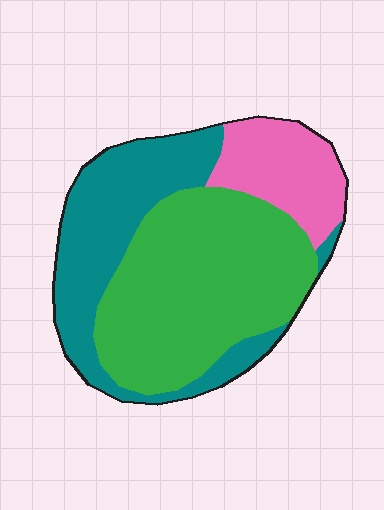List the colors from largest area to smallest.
From largest to smallest: green, teal, pink.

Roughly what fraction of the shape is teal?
Teal covers around 35% of the shape.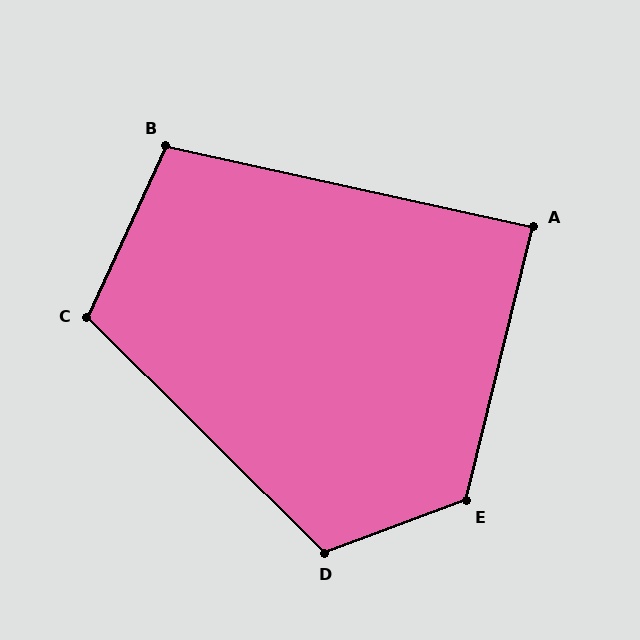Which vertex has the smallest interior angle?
A, at approximately 89 degrees.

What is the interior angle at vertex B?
Approximately 102 degrees (obtuse).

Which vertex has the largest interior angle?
E, at approximately 124 degrees.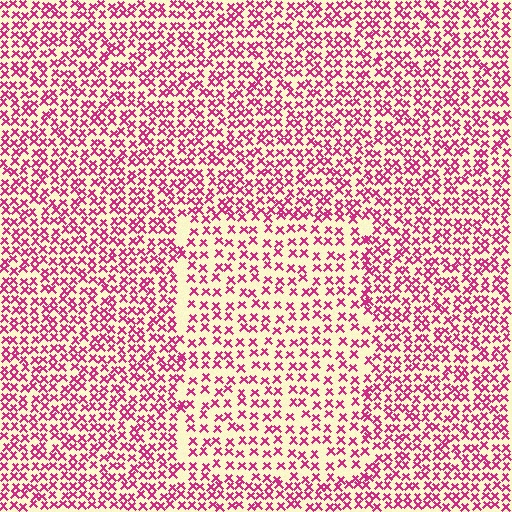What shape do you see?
I see a rectangle.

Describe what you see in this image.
The image contains small magenta elements arranged at two different densities. A rectangle-shaped region is visible where the elements are less densely packed than the surrounding area.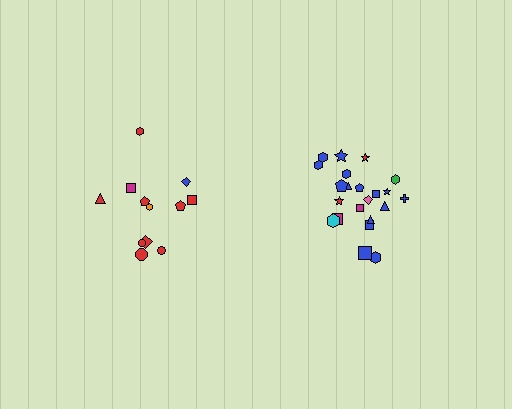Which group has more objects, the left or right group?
The right group.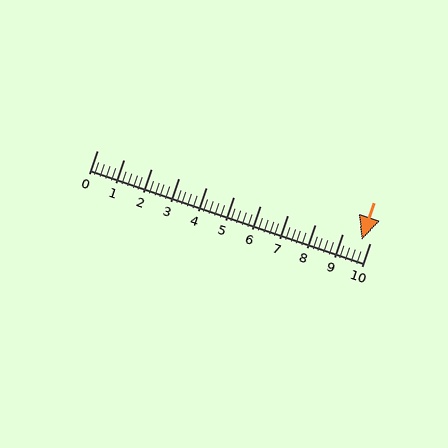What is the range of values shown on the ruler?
The ruler shows values from 0 to 10.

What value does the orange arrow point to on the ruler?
The orange arrow points to approximately 9.7.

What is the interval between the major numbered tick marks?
The major tick marks are spaced 1 units apart.